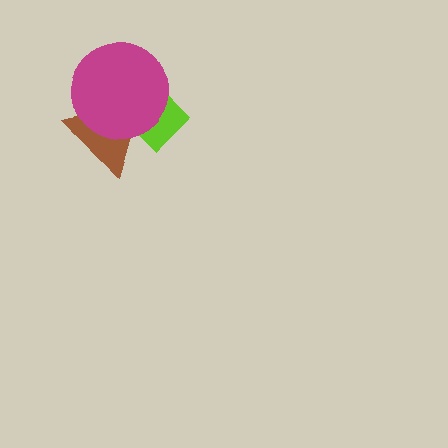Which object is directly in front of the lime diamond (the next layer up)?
The brown triangle is directly in front of the lime diamond.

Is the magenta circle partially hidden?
No, no other shape covers it.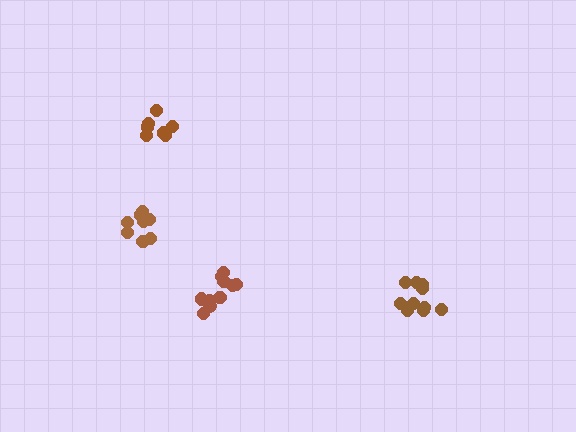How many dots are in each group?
Group 1: 8 dots, Group 2: 7 dots, Group 3: 11 dots, Group 4: 10 dots (36 total).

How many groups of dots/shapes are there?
There are 4 groups.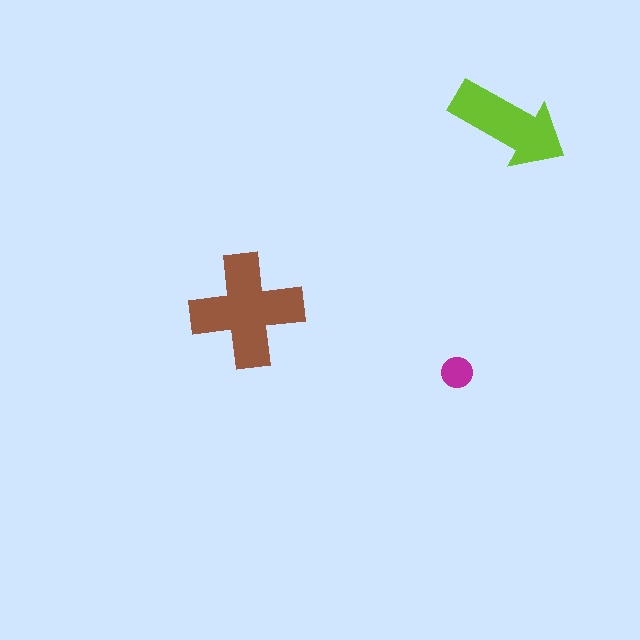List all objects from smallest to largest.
The magenta circle, the lime arrow, the brown cross.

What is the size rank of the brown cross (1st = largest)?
1st.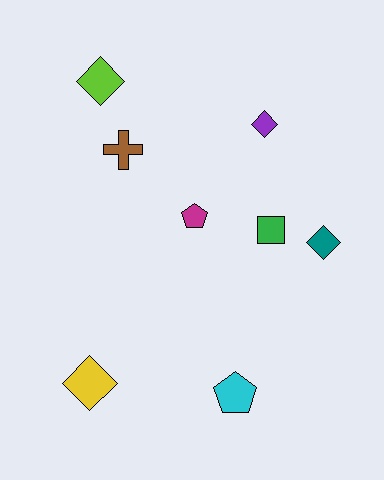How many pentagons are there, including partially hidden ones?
There are 2 pentagons.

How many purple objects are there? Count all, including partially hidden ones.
There is 1 purple object.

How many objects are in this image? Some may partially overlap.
There are 8 objects.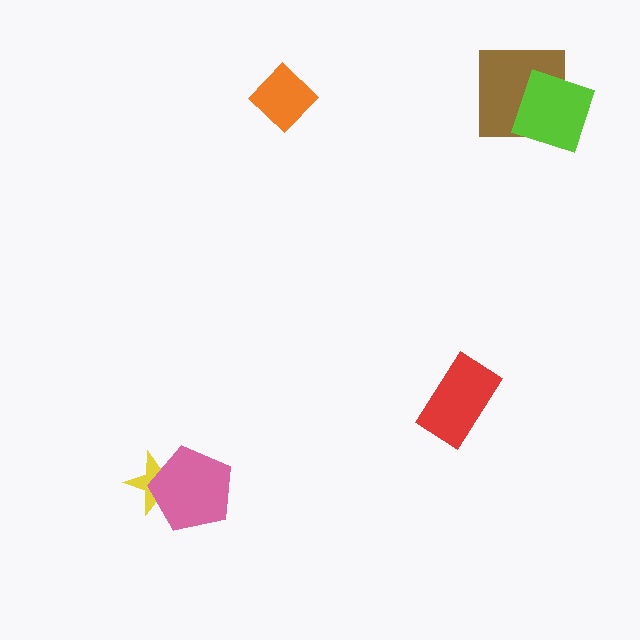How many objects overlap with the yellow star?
1 object overlaps with the yellow star.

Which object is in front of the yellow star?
The pink pentagon is in front of the yellow star.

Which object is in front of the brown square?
The lime diamond is in front of the brown square.